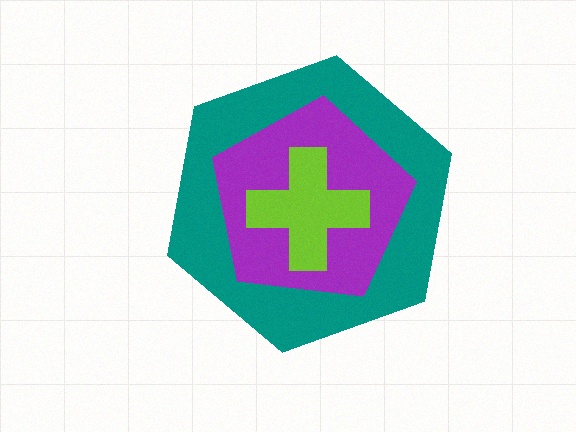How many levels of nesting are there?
3.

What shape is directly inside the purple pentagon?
The lime cross.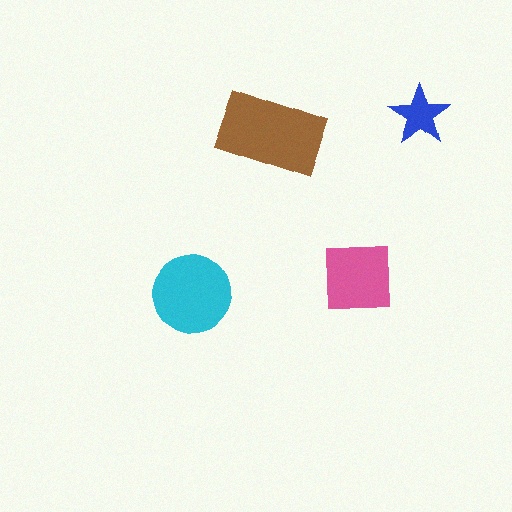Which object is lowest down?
The cyan circle is bottommost.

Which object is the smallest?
The blue star.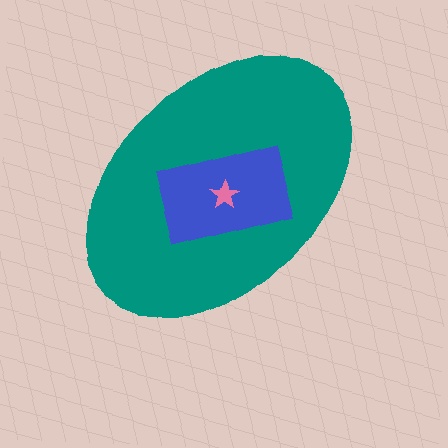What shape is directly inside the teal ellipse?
The blue rectangle.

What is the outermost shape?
The teal ellipse.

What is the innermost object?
The pink star.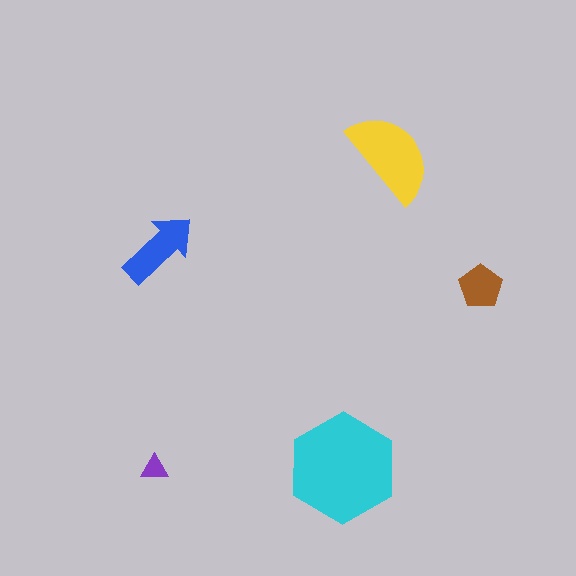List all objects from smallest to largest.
The purple triangle, the brown pentagon, the blue arrow, the yellow semicircle, the cyan hexagon.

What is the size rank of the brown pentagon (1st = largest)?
4th.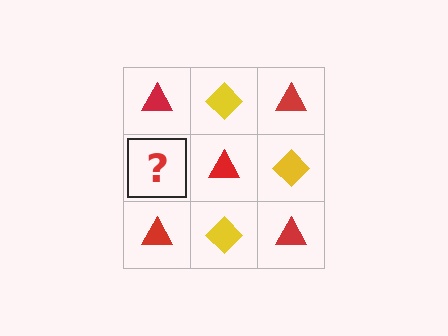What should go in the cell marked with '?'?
The missing cell should contain a yellow diamond.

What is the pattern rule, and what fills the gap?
The rule is that it alternates red triangle and yellow diamond in a checkerboard pattern. The gap should be filled with a yellow diamond.